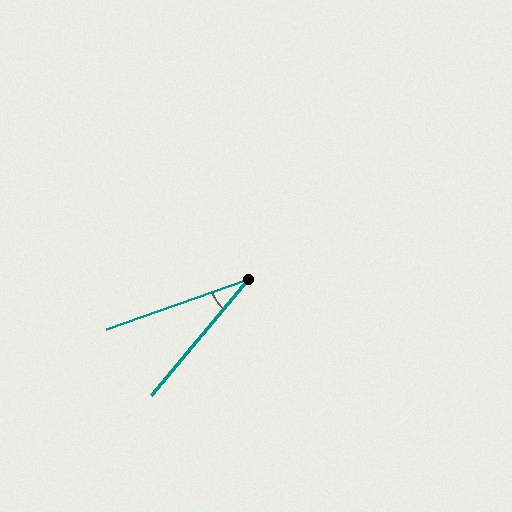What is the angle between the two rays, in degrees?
Approximately 31 degrees.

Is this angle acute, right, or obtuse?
It is acute.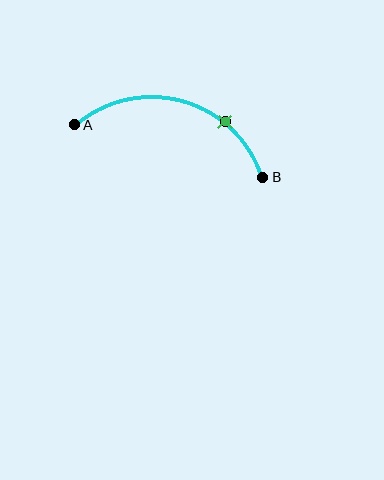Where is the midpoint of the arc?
The arc midpoint is the point on the curve farthest from the straight line joining A and B. It sits above that line.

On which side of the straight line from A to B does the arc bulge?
The arc bulges above the straight line connecting A and B.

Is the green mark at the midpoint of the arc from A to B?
No. The green mark lies on the arc but is closer to endpoint B. The arc midpoint would be at the point on the curve equidistant along the arc from both A and B.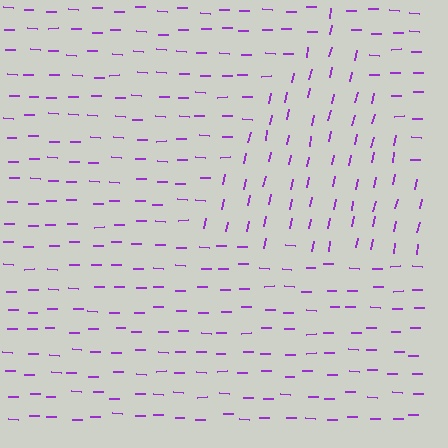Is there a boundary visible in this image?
Yes, there is a texture boundary formed by a change in line orientation.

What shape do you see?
I see a triangle.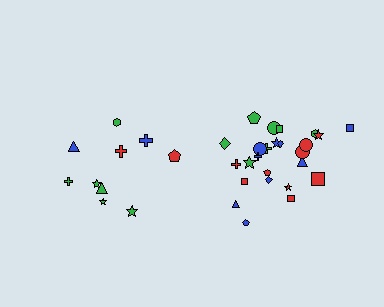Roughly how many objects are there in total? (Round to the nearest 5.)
Roughly 35 objects in total.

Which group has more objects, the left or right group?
The right group.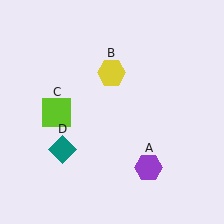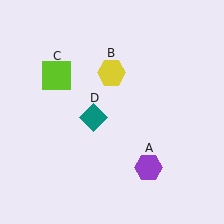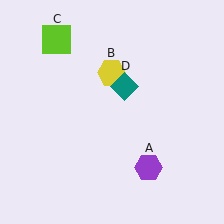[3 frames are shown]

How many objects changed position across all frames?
2 objects changed position: lime square (object C), teal diamond (object D).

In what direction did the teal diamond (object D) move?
The teal diamond (object D) moved up and to the right.